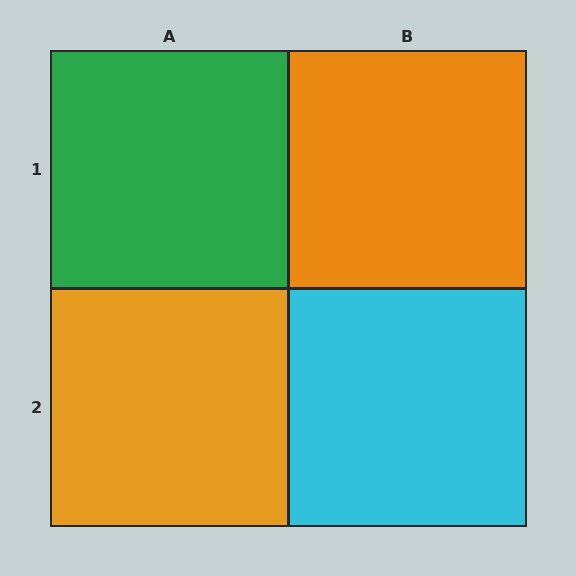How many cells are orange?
2 cells are orange.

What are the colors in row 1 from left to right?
Green, orange.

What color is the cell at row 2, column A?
Orange.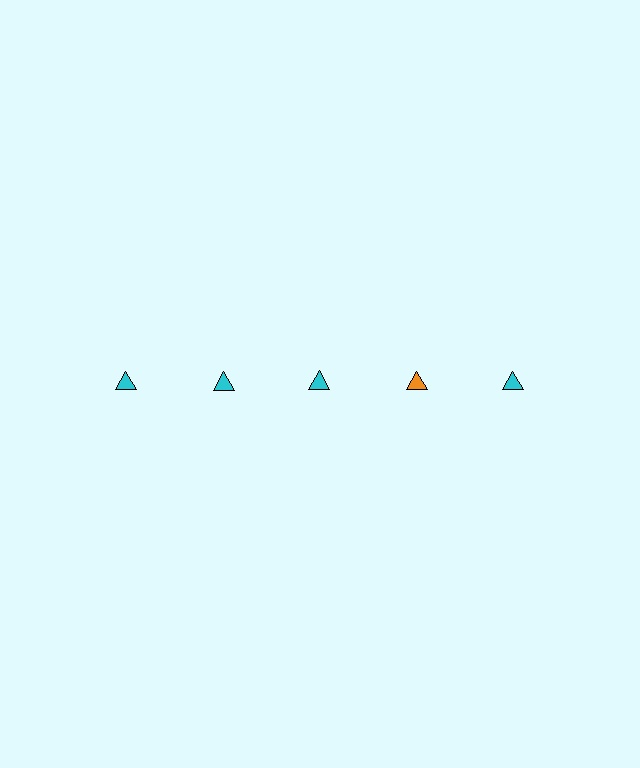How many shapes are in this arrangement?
There are 5 shapes arranged in a grid pattern.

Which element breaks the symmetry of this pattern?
The orange triangle in the top row, second from right column breaks the symmetry. All other shapes are cyan triangles.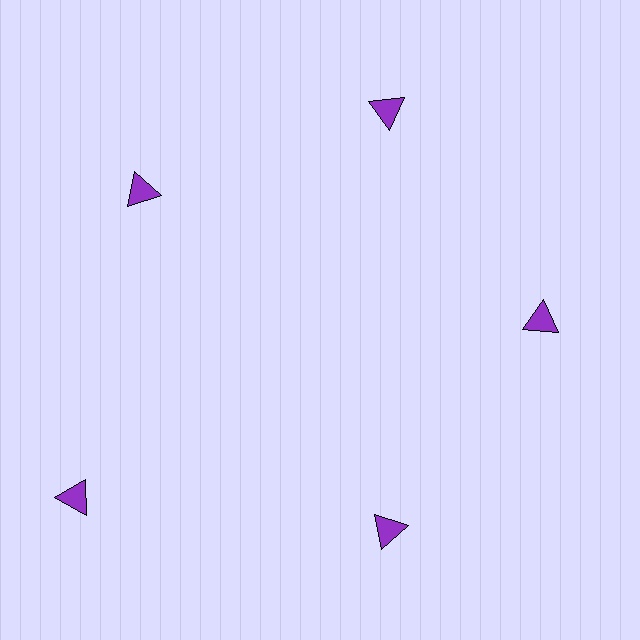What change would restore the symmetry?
The symmetry would be restored by moving it inward, back onto the ring so that all 5 triangles sit at equal angles and equal distance from the center.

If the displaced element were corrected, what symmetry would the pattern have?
It would have 5-fold rotational symmetry — the pattern would map onto itself every 72 degrees.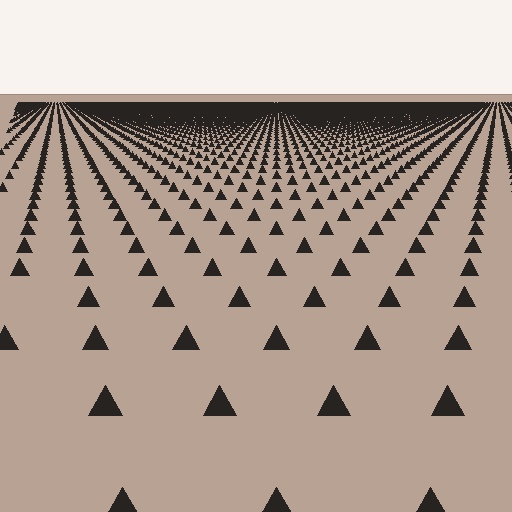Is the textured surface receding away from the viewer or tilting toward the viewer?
The surface is receding away from the viewer. Texture elements get smaller and denser toward the top.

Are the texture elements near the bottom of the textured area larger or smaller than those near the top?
Larger. Near the bottom, elements are closer to the viewer and appear at a bigger on-screen size.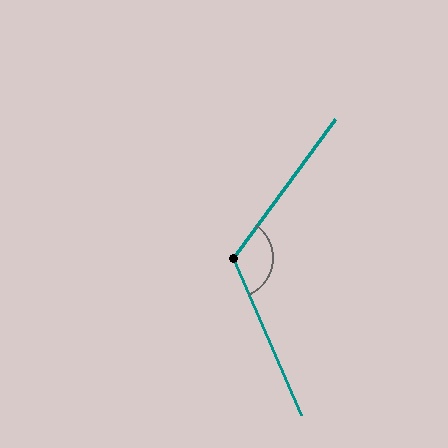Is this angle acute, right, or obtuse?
It is obtuse.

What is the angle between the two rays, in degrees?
Approximately 120 degrees.